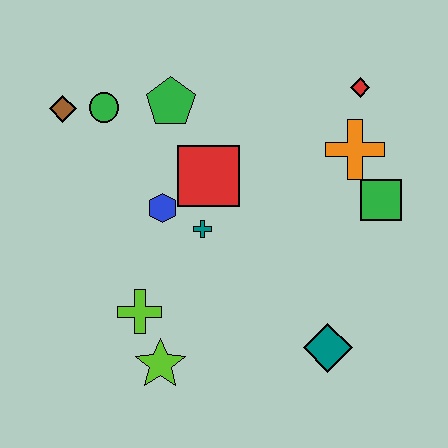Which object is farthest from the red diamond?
The lime star is farthest from the red diamond.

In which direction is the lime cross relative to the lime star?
The lime cross is above the lime star.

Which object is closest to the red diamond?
The orange cross is closest to the red diamond.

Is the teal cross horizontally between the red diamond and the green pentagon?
Yes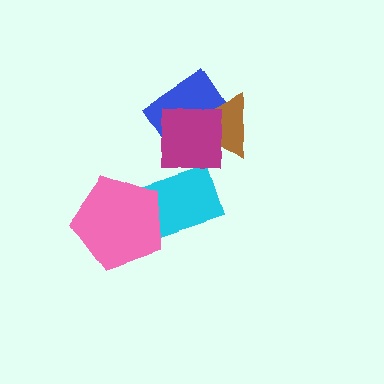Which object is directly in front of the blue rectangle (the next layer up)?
The brown triangle is directly in front of the blue rectangle.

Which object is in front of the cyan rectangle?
The pink pentagon is in front of the cyan rectangle.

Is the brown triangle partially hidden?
Yes, it is partially covered by another shape.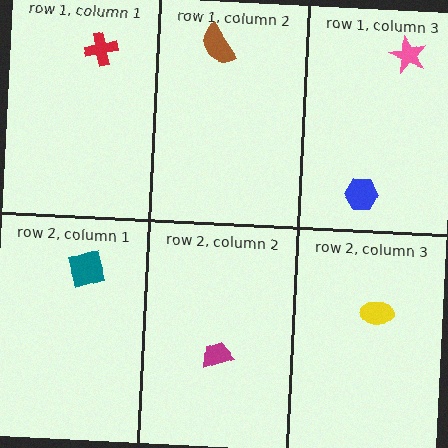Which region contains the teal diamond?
The row 2, column 1 region.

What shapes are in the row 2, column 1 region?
The teal diamond.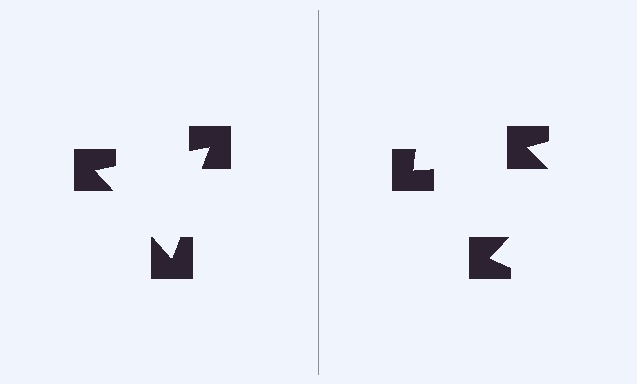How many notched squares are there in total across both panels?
6 — 3 on each side.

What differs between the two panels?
The notched squares are positioned identically on both sides; only the wedge orientations differ. On the left they align to a triangle; on the right they are misaligned.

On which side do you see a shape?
An illusory triangle appears on the left side. On the right side the wedge cuts are rotated, so no coherent shape forms.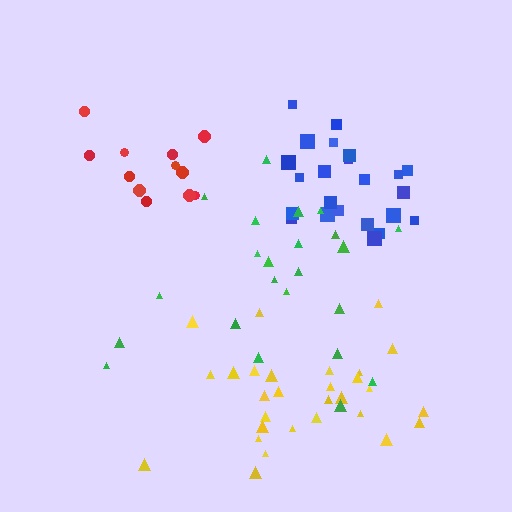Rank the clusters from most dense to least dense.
blue, yellow, red, green.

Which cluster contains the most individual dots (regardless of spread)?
Yellow (29).